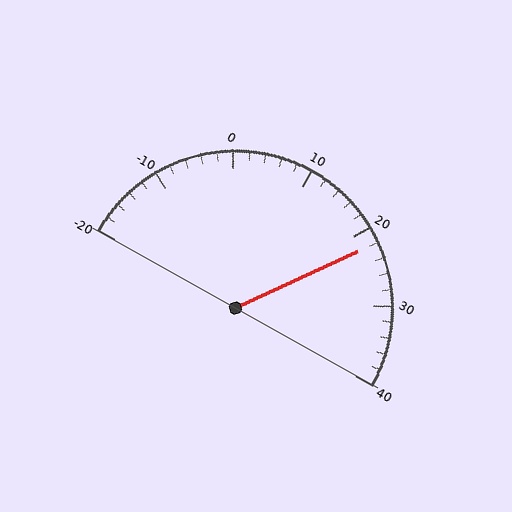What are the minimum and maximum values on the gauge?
The gauge ranges from -20 to 40.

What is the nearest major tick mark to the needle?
The nearest major tick mark is 20.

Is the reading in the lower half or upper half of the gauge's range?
The reading is in the upper half of the range (-20 to 40).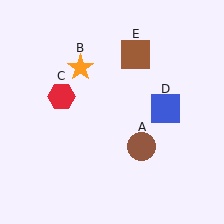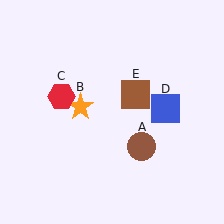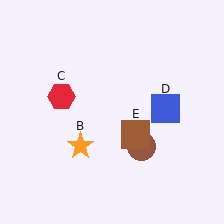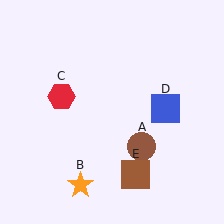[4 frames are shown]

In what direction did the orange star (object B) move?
The orange star (object B) moved down.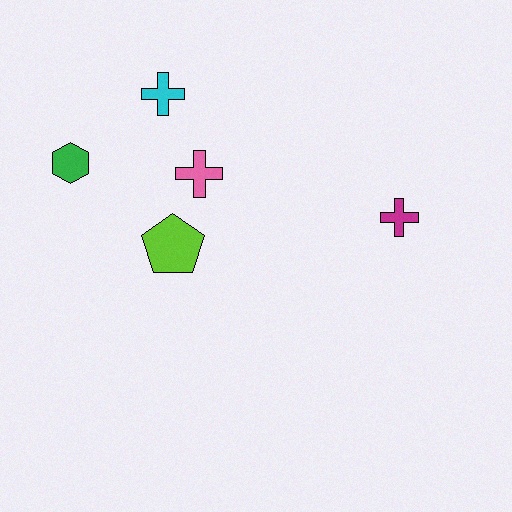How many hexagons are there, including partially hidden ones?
There is 1 hexagon.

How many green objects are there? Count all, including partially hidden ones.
There is 1 green object.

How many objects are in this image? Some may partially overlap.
There are 5 objects.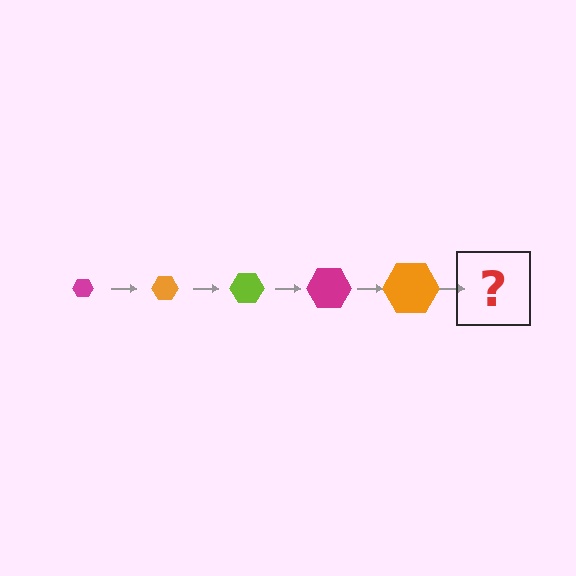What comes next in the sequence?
The next element should be a lime hexagon, larger than the previous one.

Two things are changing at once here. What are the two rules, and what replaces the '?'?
The two rules are that the hexagon grows larger each step and the color cycles through magenta, orange, and lime. The '?' should be a lime hexagon, larger than the previous one.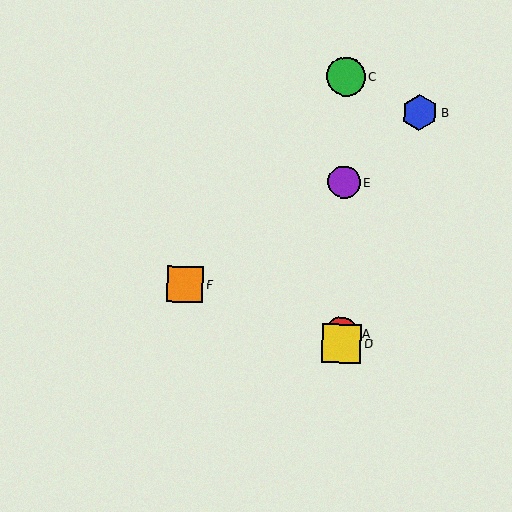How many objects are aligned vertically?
4 objects (A, C, D, E) are aligned vertically.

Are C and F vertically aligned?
No, C is at x≈346 and F is at x≈185.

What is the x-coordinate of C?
Object C is at x≈346.